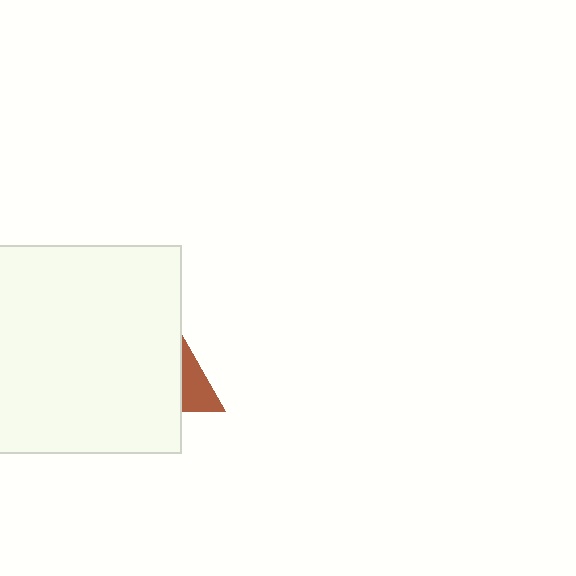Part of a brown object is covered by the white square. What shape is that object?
It is a triangle.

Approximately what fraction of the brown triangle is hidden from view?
Roughly 66% of the brown triangle is hidden behind the white square.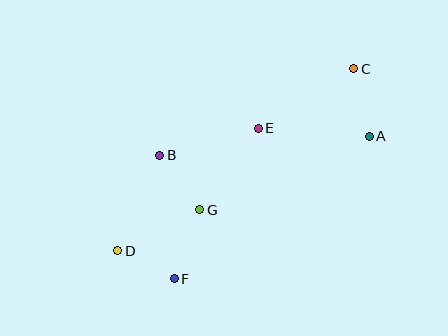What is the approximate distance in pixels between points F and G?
The distance between F and G is approximately 73 pixels.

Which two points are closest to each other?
Points D and F are closest to each other.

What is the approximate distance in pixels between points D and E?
The distance between D and E is approximately 186 pixels.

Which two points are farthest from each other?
Points C and D are farthest from each other.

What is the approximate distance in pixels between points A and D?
The distance between A and D is approximately 276 pixels.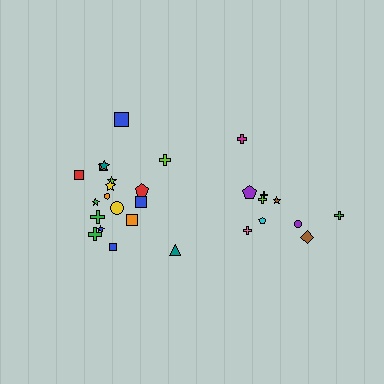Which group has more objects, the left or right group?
The left group.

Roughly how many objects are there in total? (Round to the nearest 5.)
Roughly 30 objects in total.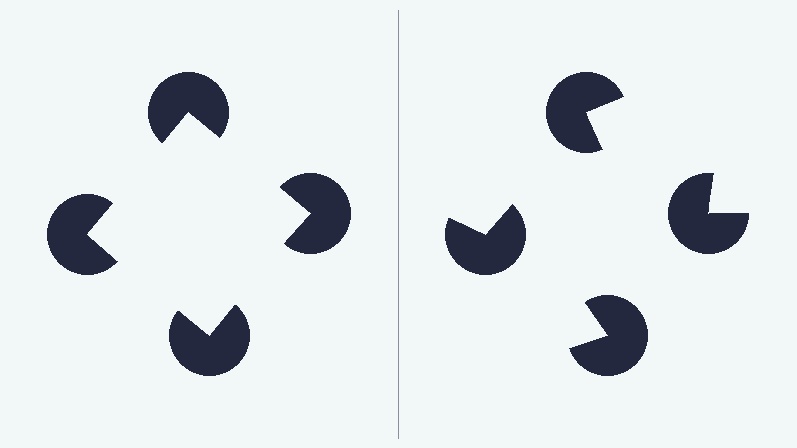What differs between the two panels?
The pac-man discs are positioned identically on both sides; only the wedge orientations differ. On the left they align to a square; on the right they are misaligned.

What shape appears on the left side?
An illusory square.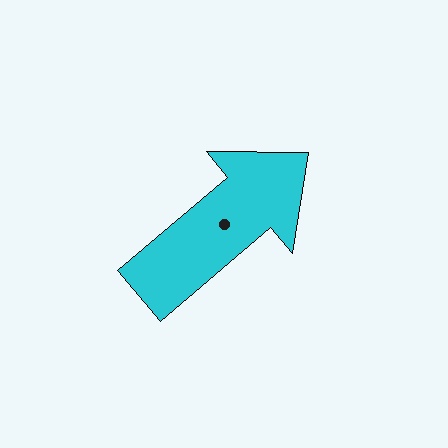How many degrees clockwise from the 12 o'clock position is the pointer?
Approximately 50 degrees.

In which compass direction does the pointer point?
Northeast.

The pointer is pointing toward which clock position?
Roughly 2 o'clock.